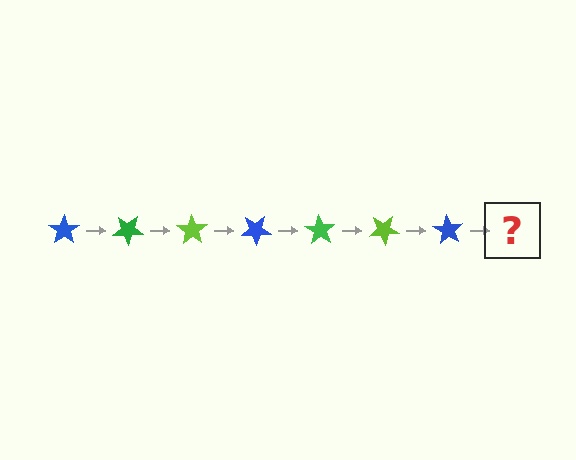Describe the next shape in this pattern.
It should be a green star, rotated 245 degrees from the start.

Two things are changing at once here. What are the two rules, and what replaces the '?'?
The two rules are that it rotates 35 degrees each step and the color cycles through blue, green, and lime. The '?' should be a green star, rotated 245 degrees from the start.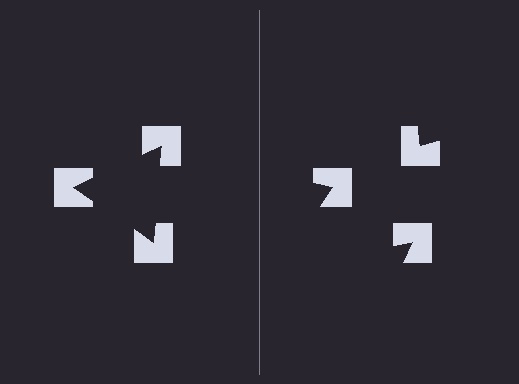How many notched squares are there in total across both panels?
6 — 3 on each side.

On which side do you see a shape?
An illusory triangle appears on the left side. On the right side the wedge cuts are rotated, so no coherent shape forms.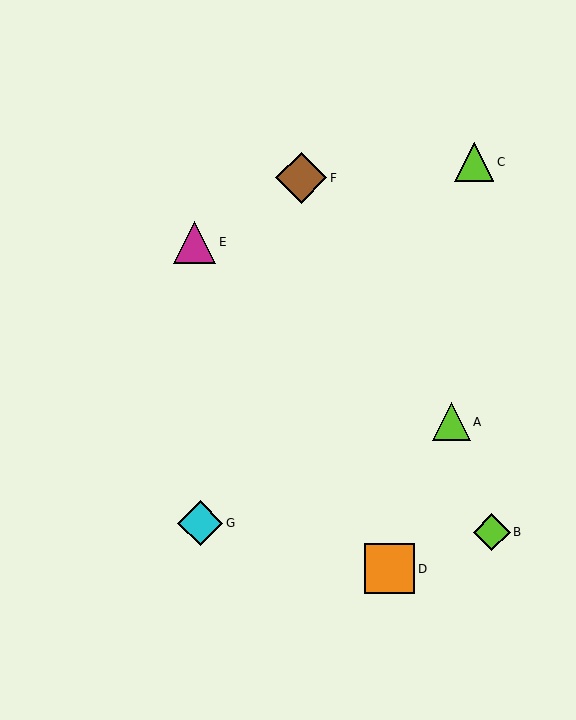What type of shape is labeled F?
Shape F is a brown diamond.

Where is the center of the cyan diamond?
The center of the cyan diamond is at (200, 523).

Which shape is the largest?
The brown diamond (labeled F) is the largest.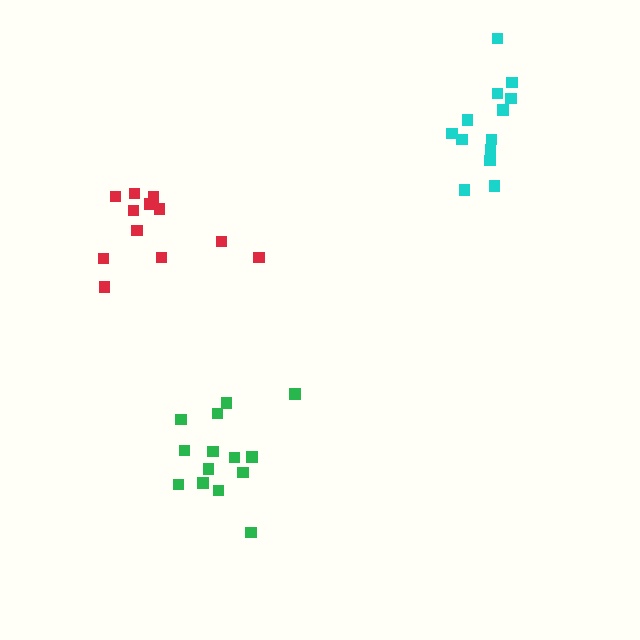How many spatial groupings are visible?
There are 3 spatial groupings.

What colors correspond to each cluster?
The clusters are colored: red, green, cyan.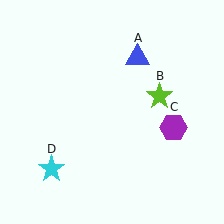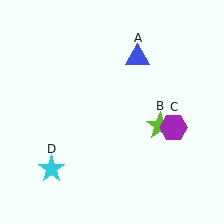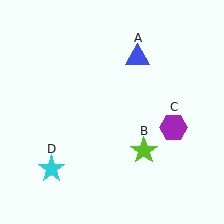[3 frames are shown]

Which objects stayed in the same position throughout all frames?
Blue triangle (object A) and purple hexagon (object C) and cyan star (object D) remained stationary.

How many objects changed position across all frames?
1 object changed position: lime star (object B).